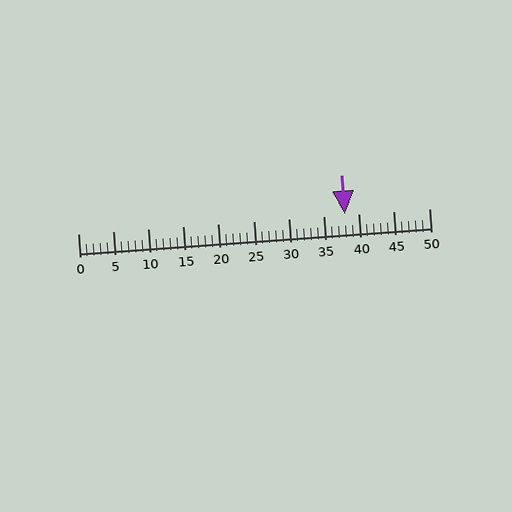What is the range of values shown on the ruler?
The ruler shows values from 0 to 50.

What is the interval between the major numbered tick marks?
The major tick marks are spaced 5 units apart.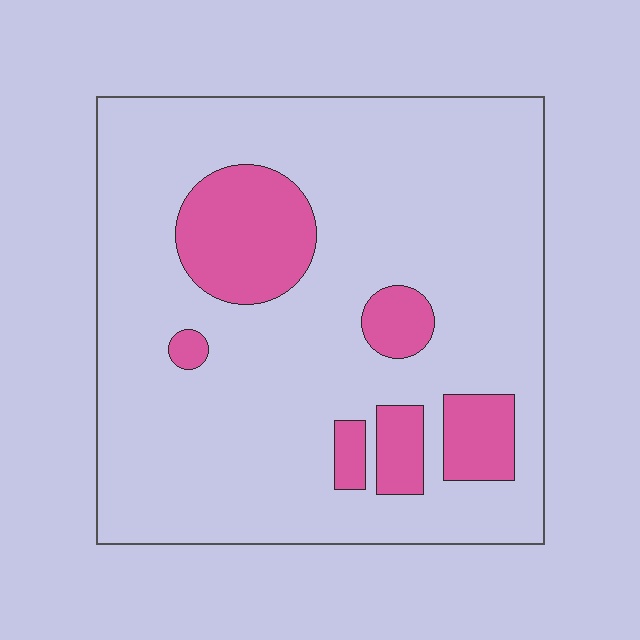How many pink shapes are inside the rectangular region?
6.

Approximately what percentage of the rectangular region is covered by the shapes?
Approximately 15%.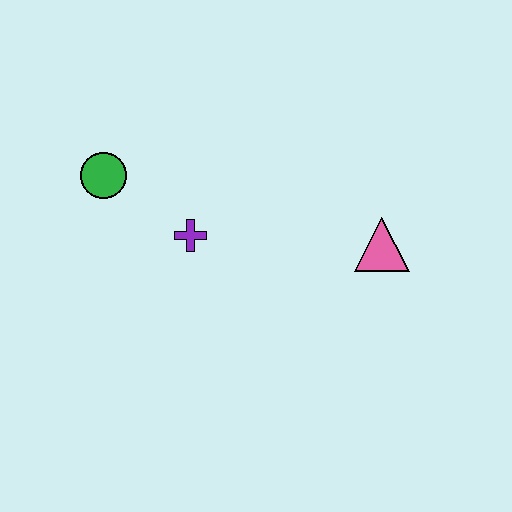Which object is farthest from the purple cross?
The pink triangle is farthest from the purple cross.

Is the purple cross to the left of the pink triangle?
Yes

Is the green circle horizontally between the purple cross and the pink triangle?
No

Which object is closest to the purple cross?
The green circle is closest to the purple cross.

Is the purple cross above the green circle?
No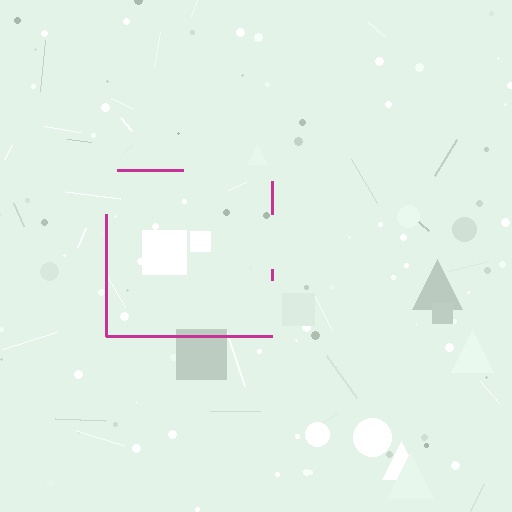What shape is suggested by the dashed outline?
The dashed outline suggests a square.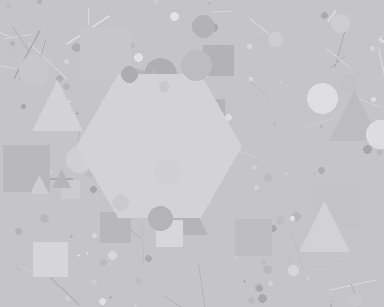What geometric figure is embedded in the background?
A hexagon is embedded in the background.